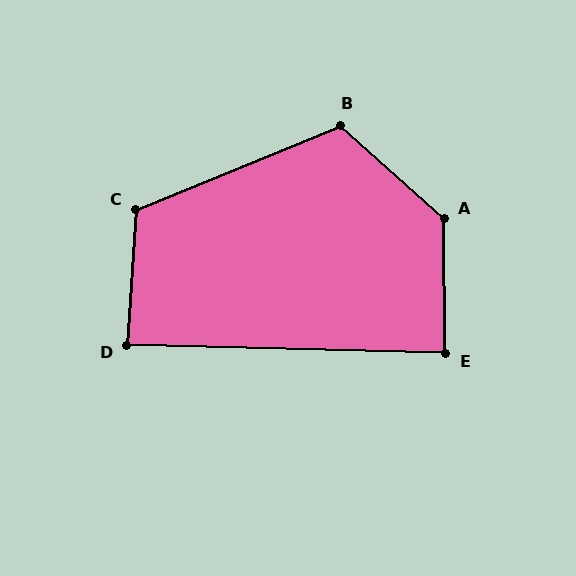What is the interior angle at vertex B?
Approximately 116 degrees (obtuse).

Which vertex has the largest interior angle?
A, at approximately 133 degrees.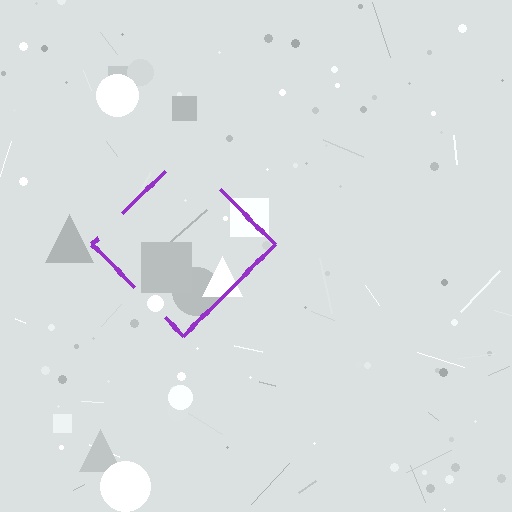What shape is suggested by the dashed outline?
The dashed outline suggests a diamond.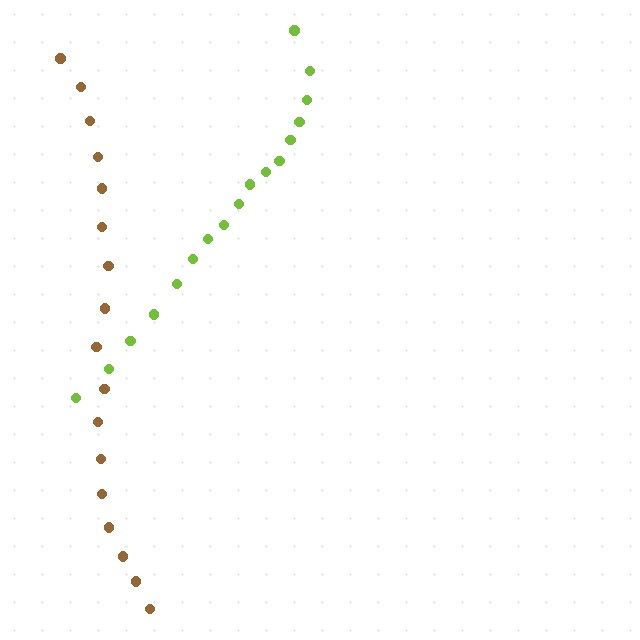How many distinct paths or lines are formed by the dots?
There are 2 distinct paths.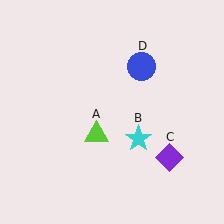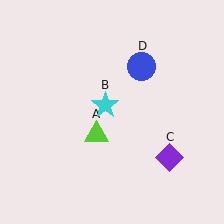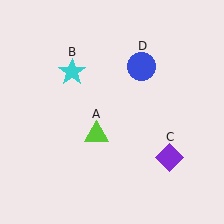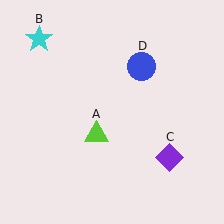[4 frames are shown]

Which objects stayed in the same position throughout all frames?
Lime triangle (object A) and purple diamond (object C) and blue circle (object D) remained stationary.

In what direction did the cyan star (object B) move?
The cyan star (object B) moved up and to the left.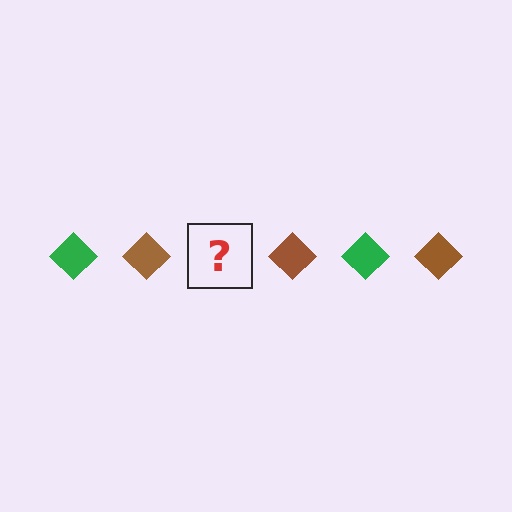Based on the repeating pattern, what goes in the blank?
The blank should be a green diamond.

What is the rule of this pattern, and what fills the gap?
The rule is that the pattern cycles through green, brown diamonds. The gap should be filled with a green diamond.